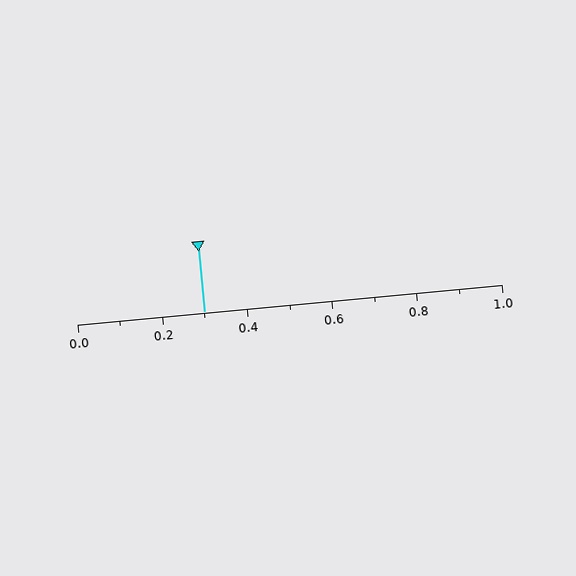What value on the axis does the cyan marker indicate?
The marker indicates approximately 0.3.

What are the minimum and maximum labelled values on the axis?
The axis runs from 0.0 to 1.0.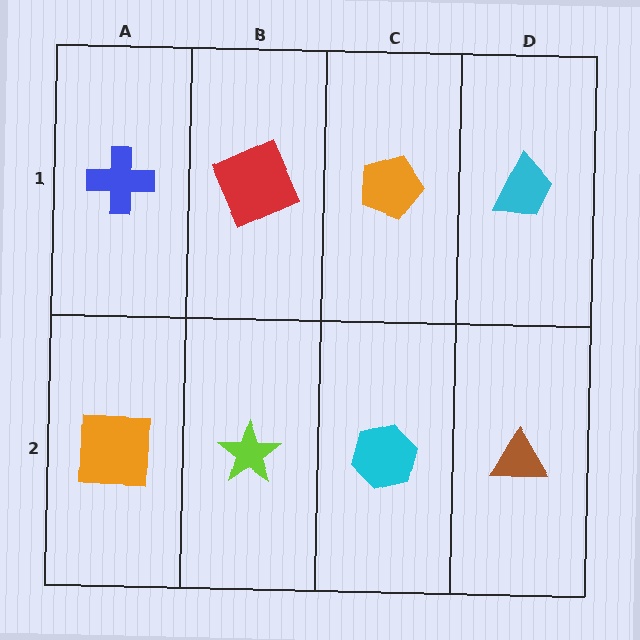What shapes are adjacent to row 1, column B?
A lime star (row 2, column B), a blue cross (row 1, column A), an orange pentagon (row 1, column C).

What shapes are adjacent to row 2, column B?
A red square (row 1, column B), an orange square (row 2, column A), a cyan hexagon (row 2, column C).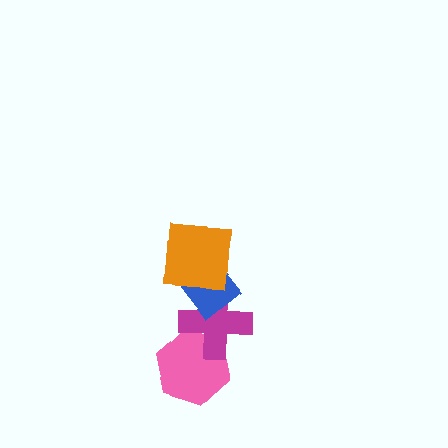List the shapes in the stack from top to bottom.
From top to bottom: the orange square, the blue diamond, the magenta cross, the pink hexagon.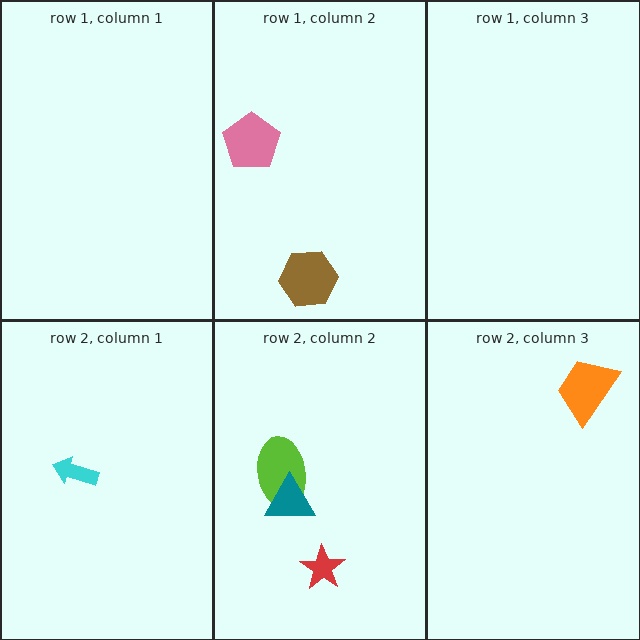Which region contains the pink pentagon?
The row 1, column 2 region.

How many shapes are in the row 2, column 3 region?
1.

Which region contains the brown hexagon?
The row 1, column 2 region.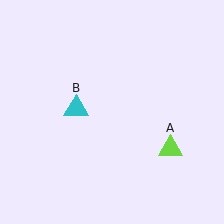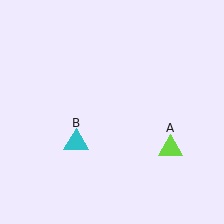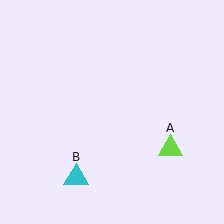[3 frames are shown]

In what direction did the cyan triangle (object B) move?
The cyan triangle (object B) moved down.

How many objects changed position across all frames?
1 object changed position: cyan triangle (object B).